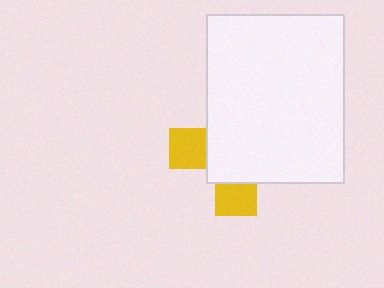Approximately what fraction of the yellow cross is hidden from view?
Roughly 70% of the yellow cross is hidden behind the white rectangle.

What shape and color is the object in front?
The object in front is a white rectangle.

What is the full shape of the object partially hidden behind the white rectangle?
The partially hidden object is a yellow cross.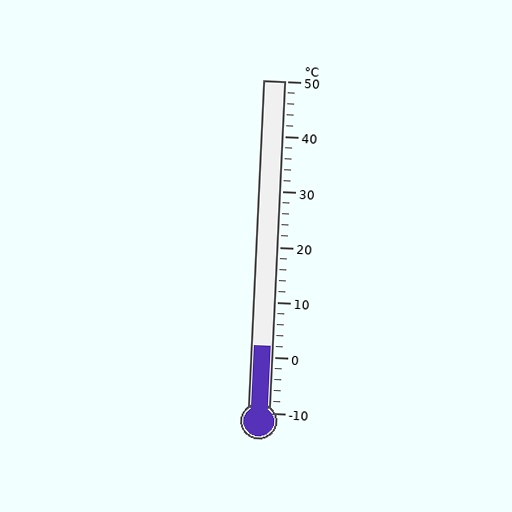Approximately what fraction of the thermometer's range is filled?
The thermometer is filled to approximately 20% of its range.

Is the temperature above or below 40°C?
The temperature is below 40°C.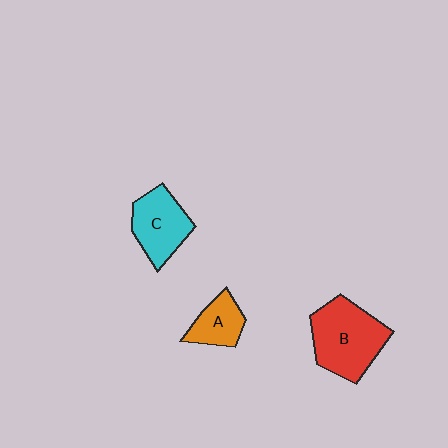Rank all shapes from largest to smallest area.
From largest to smallest: B (red), C (cyan), A (orange).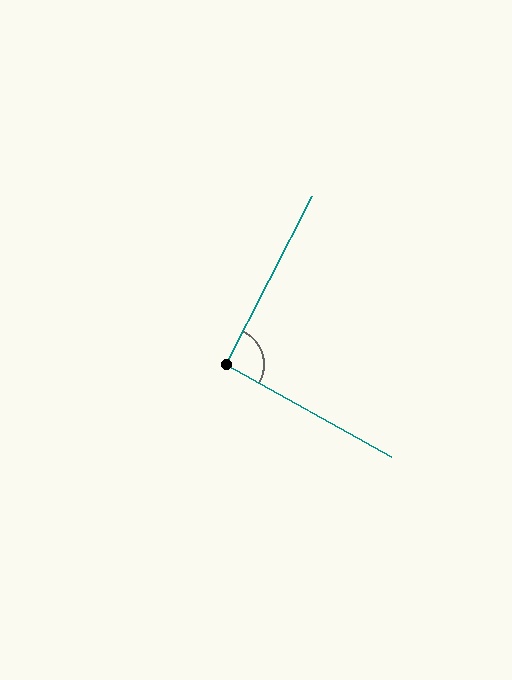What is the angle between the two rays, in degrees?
Approximately 92 degrees.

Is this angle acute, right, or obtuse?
It is approximately a right angle.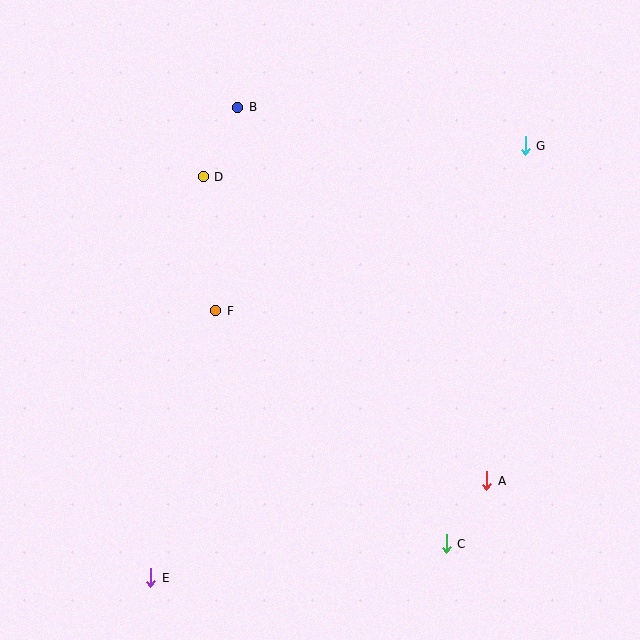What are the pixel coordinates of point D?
Point D is at (203, 177).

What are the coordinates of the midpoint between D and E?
The midpoint between D and E is at (177, 377).